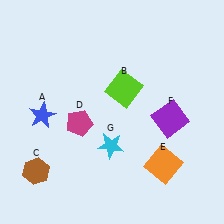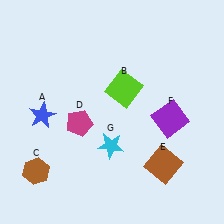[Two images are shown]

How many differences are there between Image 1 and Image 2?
There is 1 difference between the two images.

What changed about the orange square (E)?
In Image 1, E is orange. In Image 2, it changed to brown.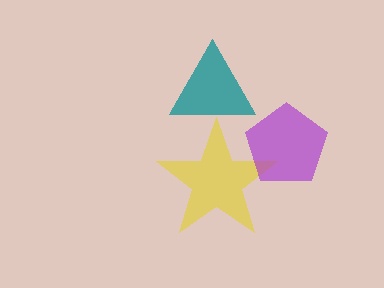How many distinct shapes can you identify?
There are 3 distinct shapes: a yellow star, a purple pentagon, a teal triangle.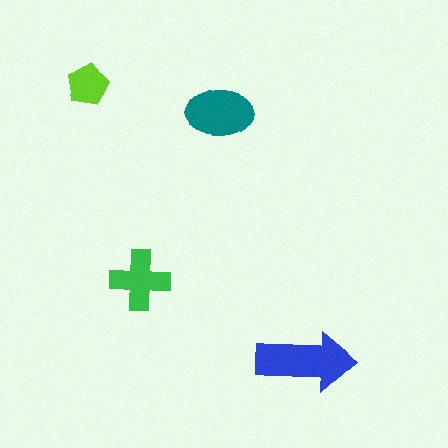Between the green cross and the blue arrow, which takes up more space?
The blue arrow.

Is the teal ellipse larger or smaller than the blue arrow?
Smaller.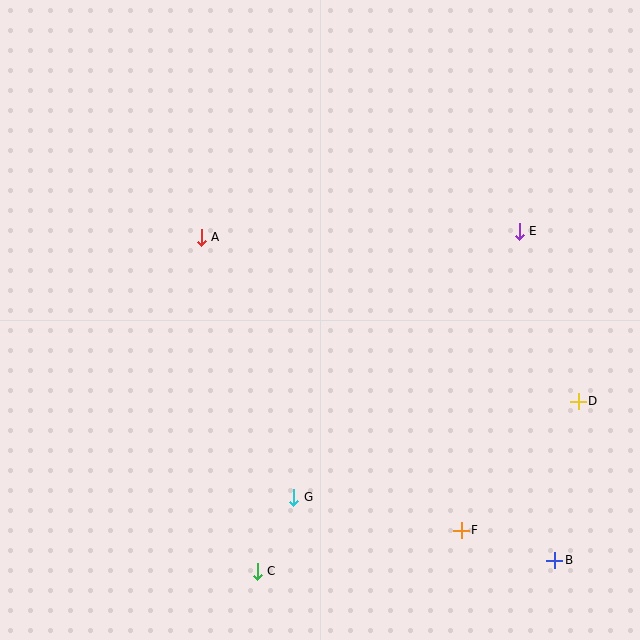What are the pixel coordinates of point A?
Point A is at (201, 237).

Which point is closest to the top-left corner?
Point A is closest to the top-left corner.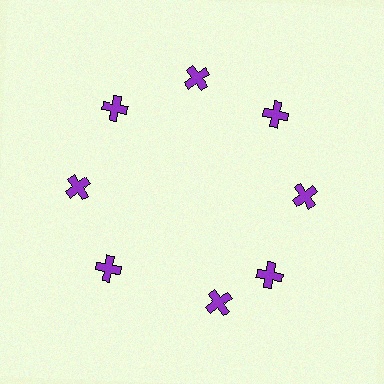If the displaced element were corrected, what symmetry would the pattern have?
It would have 8-fold rotational symmetry — the pattern would map onto itself every 45 degrees.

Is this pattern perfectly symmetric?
No. The 8 purple crosses are arranged in a ring, but one element near the 6 o'clock position is rotated out of alignment along the ring, breaking the 8-fold rotational symmetry.